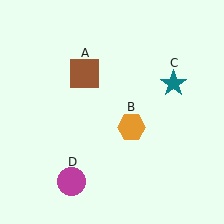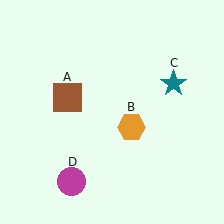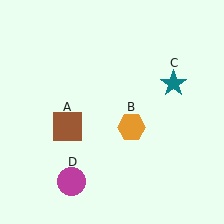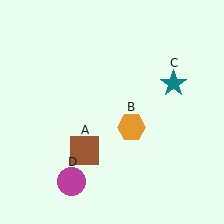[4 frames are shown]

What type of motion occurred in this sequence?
The brown square (object A) rotated counterclockwise around the center of the scene.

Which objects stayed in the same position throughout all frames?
Orange hexagon (object B) and teal star (object C) and magenta circle (object D) remained stationary.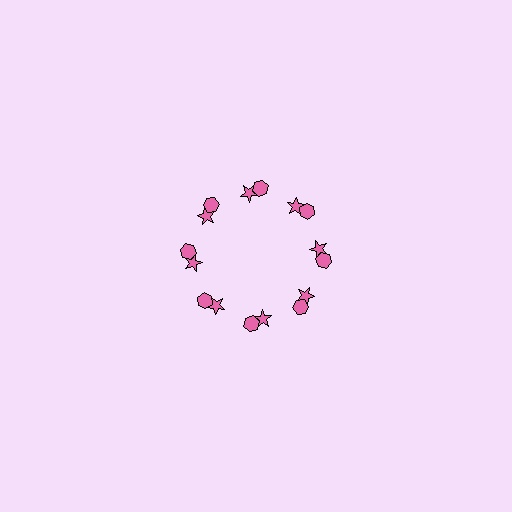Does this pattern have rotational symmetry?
Yes, this pattern has 8-fold rotational symmetry. It looks the same after rotating 45 degrees around the center.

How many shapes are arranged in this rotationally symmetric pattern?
There are 16 shapes, arranged in 8 groups of 2.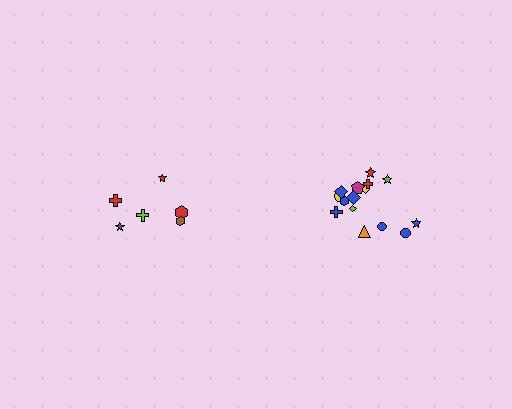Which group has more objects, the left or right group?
The right group.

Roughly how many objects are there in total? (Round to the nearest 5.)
Roughly 20 objects in total.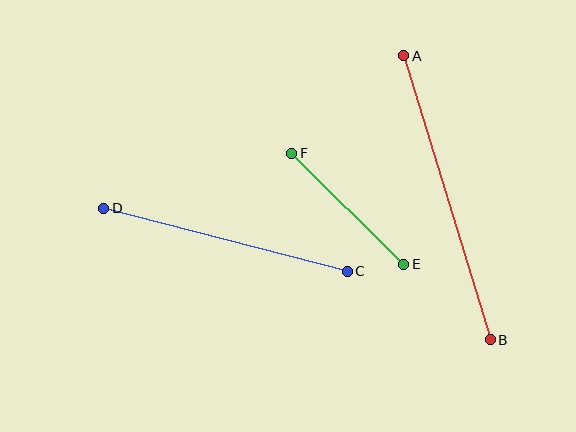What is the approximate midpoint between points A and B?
The midpoint is at approximately (447, 198) pixels.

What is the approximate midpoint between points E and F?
The midpoint is at approximately (348, 209) pixels.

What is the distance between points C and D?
The distance is approximately 252 pixels.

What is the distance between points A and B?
The distance is approximately 297 pixels.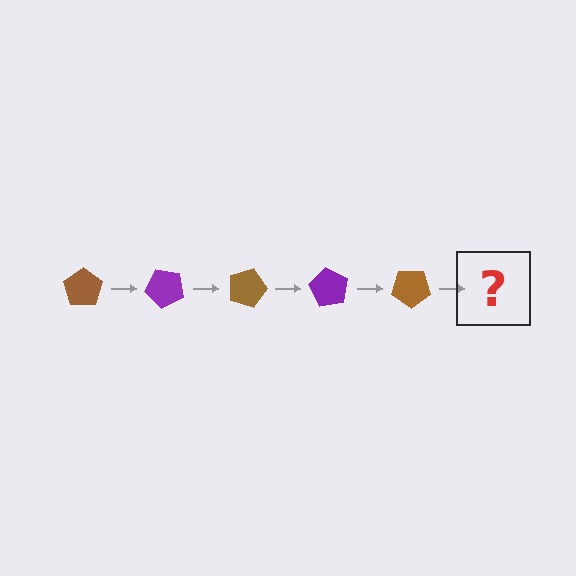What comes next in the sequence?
The next element should be a purple pentagon, rotated 225 degrees from the start.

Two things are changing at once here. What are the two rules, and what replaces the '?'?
The two rules are that it rotates 45 degrees each step and the color cycles through brown and purple. The '?' should be a purple pentagon, rotated 225 degrees from the start.